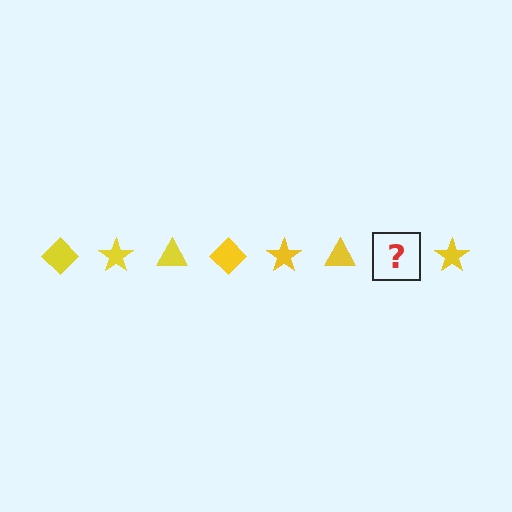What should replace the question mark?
The question mark should be replaced with a yellow diamond.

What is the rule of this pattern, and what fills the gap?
The rule is that the pattern cycles through diamond, star, triangle shapes in yellow. The gap should be filled with a yellow diamond.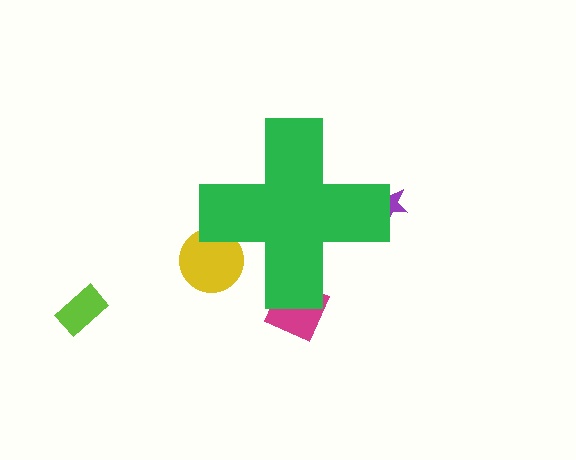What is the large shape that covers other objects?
A green cross.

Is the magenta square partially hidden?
Yes, the magenta square is partially hidden behind the green cross.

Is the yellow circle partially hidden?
Yes, the yellow circle is partially hidden behind the green cross.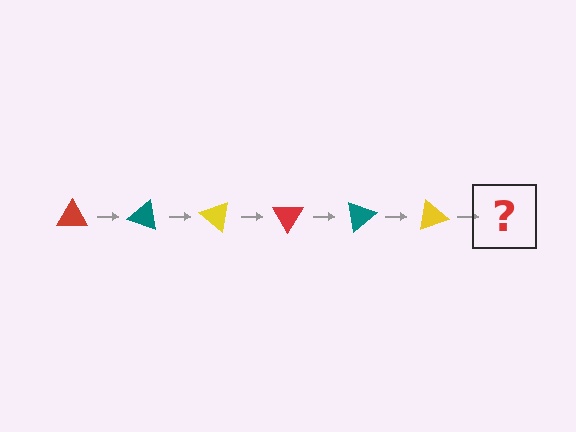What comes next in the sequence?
The next element should be a red triangle, rotated 120 degrees from the start.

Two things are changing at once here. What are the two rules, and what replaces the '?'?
The two rules are that it rotates 20 degrees each step and the color cycles through red, teal, and yellow. The '?' should be a red triangle, rotated 120 degrees from the start.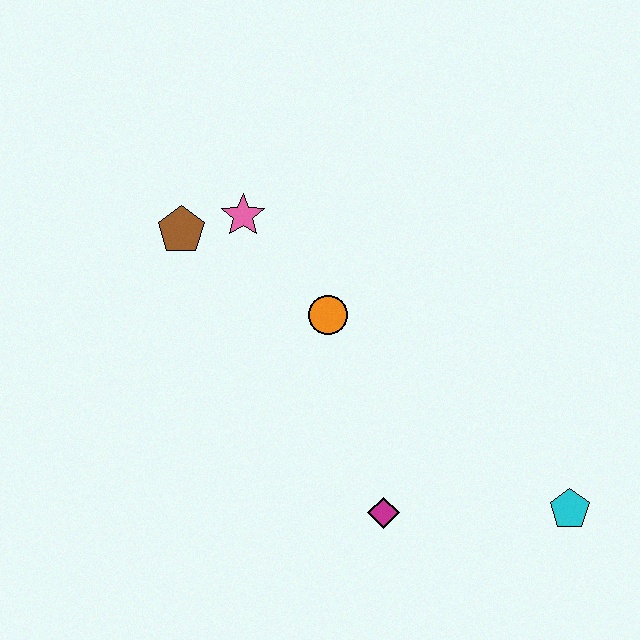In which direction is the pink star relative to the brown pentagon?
The pink star is to the right of the brown pentagon.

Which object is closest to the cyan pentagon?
The magenta diamond is closest to the cyan pentagon.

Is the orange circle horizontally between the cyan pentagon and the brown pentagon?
Yes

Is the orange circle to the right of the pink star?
Yes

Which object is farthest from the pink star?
The cyan pentagon is farthest from the pink star.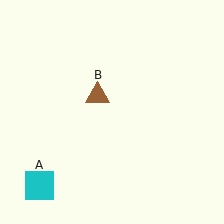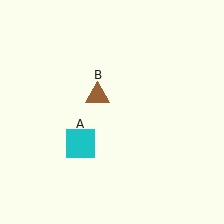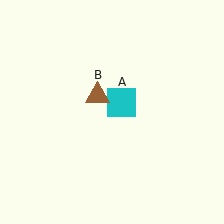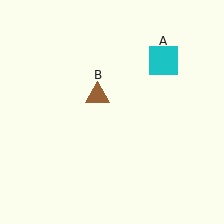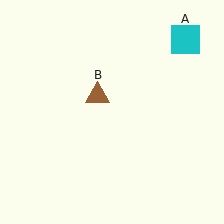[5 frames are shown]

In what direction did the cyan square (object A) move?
The cyan square (object A) moved up and to the right.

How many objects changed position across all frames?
1 object changed position: cyan square (object A).